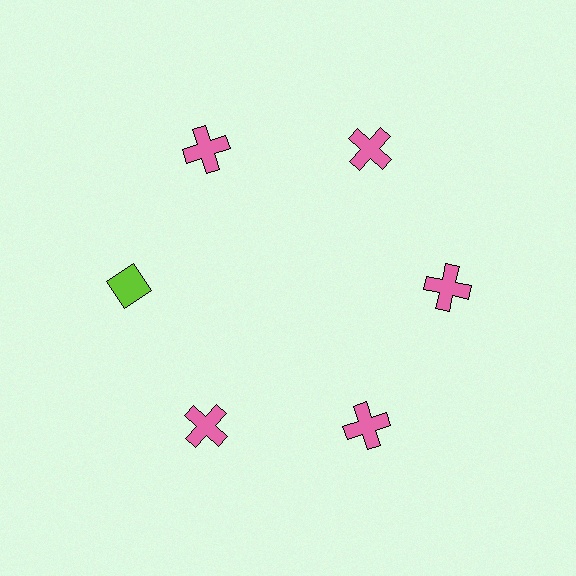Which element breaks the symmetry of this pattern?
The lime diamond at roughly the 9 o'clock position breaks the symmetry. All other shapes are pink crosses.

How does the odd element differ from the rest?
It differs in both color (lime instead of pink) and shape (diamond instead of cross).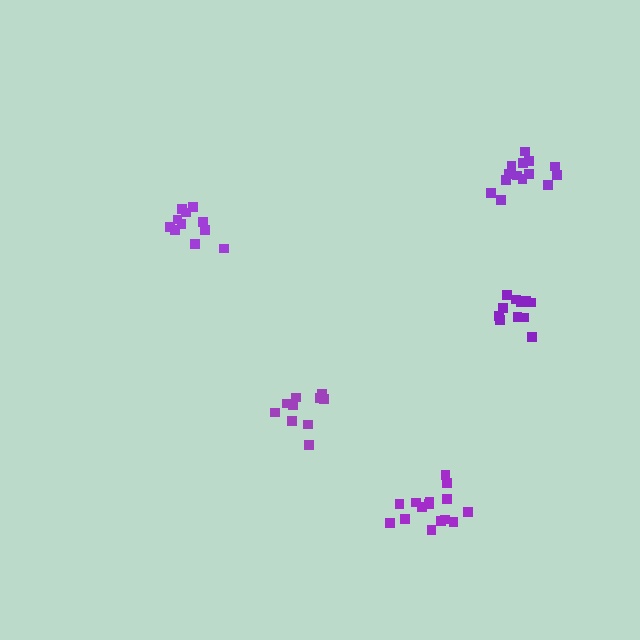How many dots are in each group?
Group 1: 11 dots, Group 2: 10 dots, Group 3: 15 dots, Group 4: 14 dots, Group 5: 12 dots (62 total).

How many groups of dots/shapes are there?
There are 5 groups.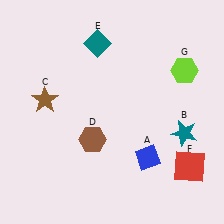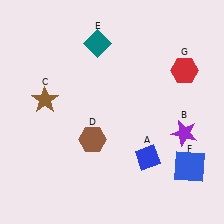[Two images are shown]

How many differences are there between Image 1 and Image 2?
There are 3 differences between the two images.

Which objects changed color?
B changed from teal to purple. F changed from red to blue. G changed from lime to red.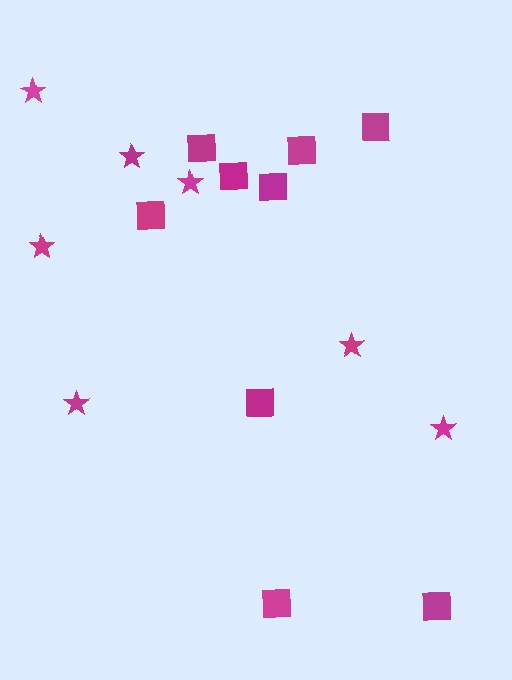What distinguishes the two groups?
There are 2 groups: one group of squares (9) and one group of stars (7).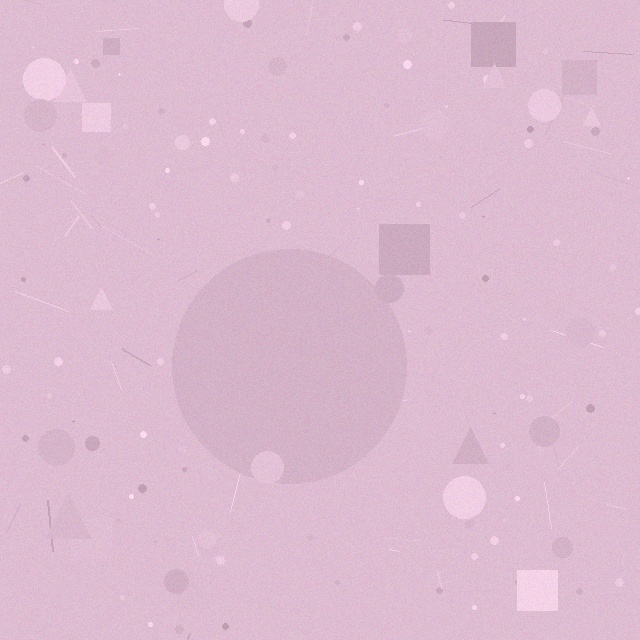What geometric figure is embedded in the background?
A circle is embedded in the background.